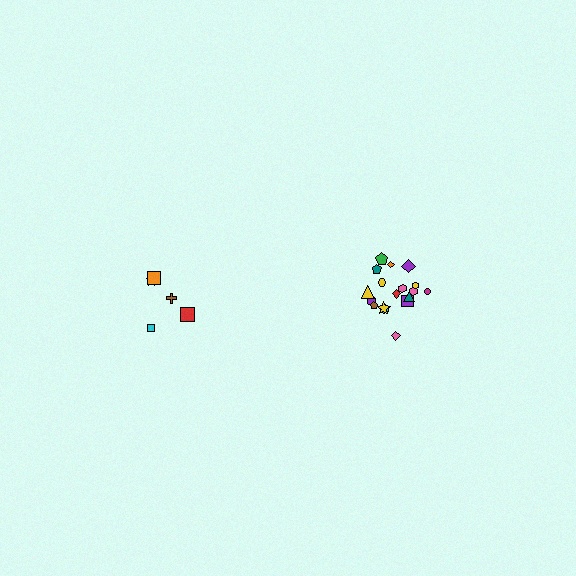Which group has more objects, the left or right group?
The right group.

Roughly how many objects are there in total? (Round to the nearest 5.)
Roughly 25 objects in total.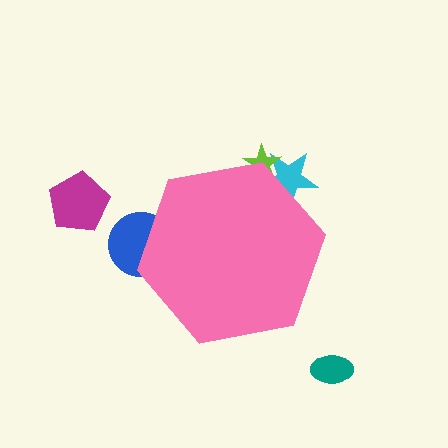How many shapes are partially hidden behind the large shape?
3 shapes are partially hidden.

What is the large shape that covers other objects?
A pink hexagon.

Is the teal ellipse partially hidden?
No, the teal ellipse is fully visible.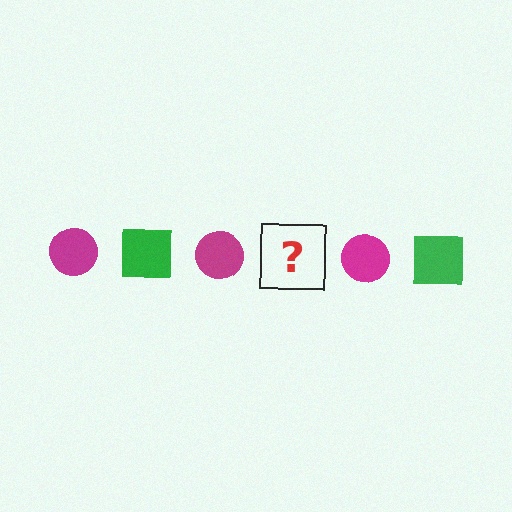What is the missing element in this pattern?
The missing element is a green square.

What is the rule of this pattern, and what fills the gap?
The rule is that the pattern alternates between magenta circle and green square. The gap should be filled with a green square.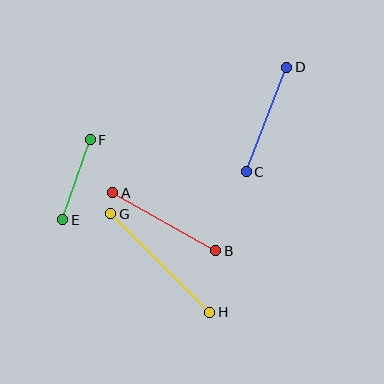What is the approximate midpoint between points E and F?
The midpoint is at approximately (76, 180) pixels.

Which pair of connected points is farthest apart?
Points G and H are farthest apart.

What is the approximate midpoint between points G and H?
The midpoint is at approximately (160, 263) pixels.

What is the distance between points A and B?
The distance is approximately 118 pixels.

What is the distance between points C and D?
The distance is approximately 112 pixels.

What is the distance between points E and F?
The distance is approximately 85 pixels.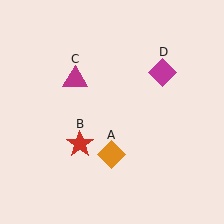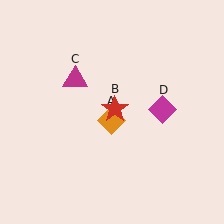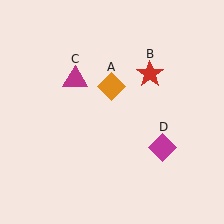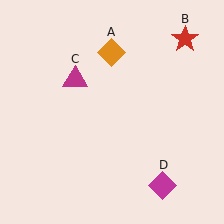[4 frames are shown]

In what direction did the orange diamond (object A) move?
The orange diamond (object A) moved up.